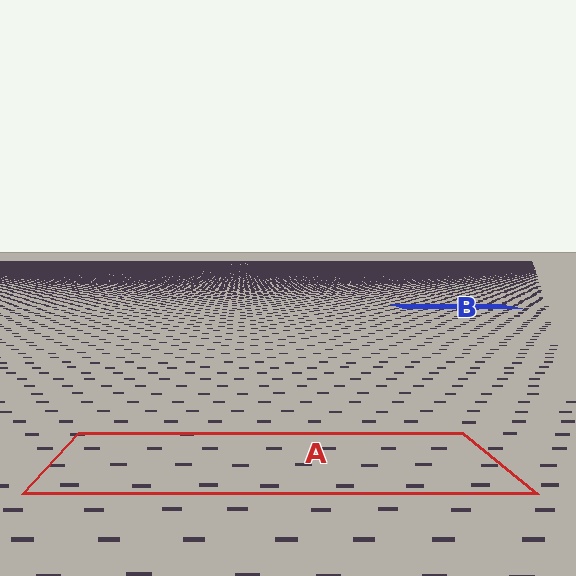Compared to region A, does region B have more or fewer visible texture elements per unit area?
Region B has more texture elements per unit area — they are packed more densely because it is farther away.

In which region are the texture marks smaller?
The texture marks are smaller in region B, because it is farther away.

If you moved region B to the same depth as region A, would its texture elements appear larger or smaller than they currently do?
They would appear larger. At a closer depth, the same texture elements are projected at a bigger on-screen size.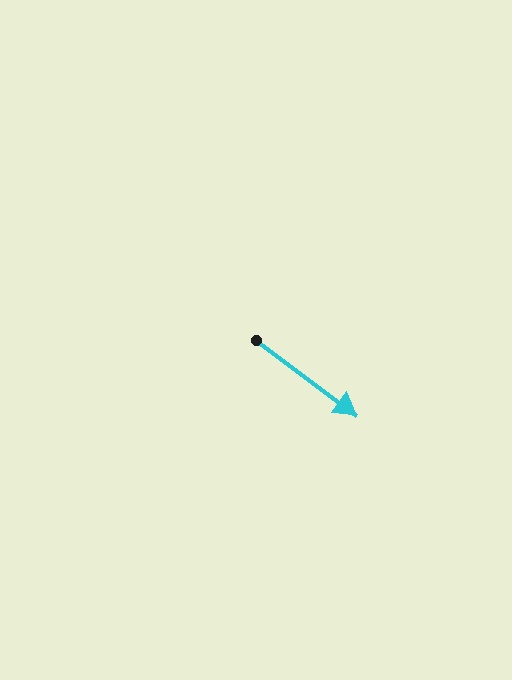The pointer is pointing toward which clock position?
Roughly 4 o'clock.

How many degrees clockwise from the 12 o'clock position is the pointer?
Approximately 127 degrees.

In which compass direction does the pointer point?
Southeast.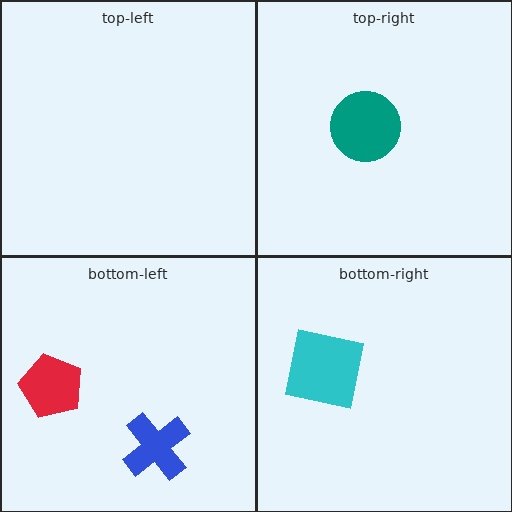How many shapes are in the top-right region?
1.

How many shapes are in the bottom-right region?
1.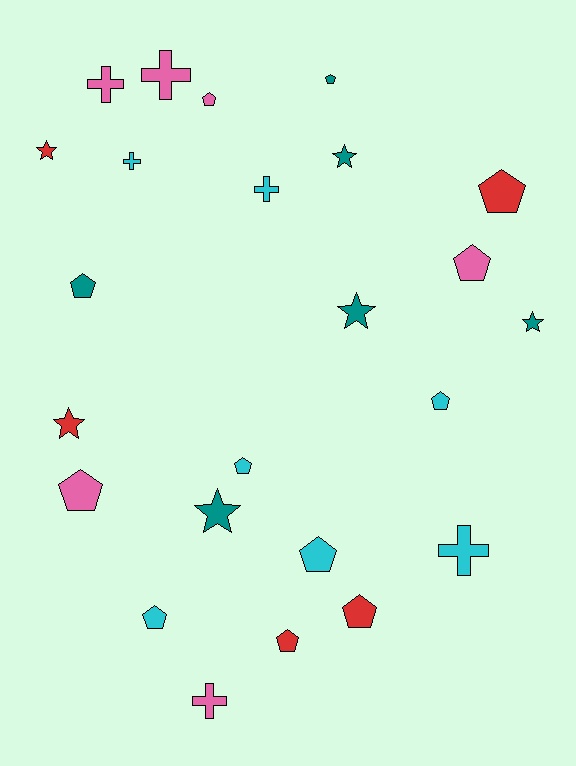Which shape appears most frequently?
Pentagon, with 12 objects.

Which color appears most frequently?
Cyan, with 7 objects.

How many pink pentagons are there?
There are 3 pink pentagons.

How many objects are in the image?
There are 24 objects.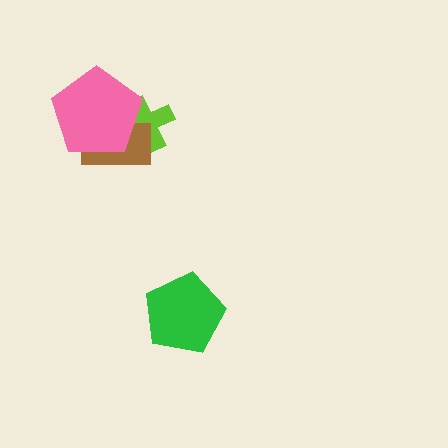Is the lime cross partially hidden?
Yes, it is partially covered by another shape.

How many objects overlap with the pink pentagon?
2 objects overlap with the pink pentagon.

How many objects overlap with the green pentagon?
0 objects overlap with the green pentagon.